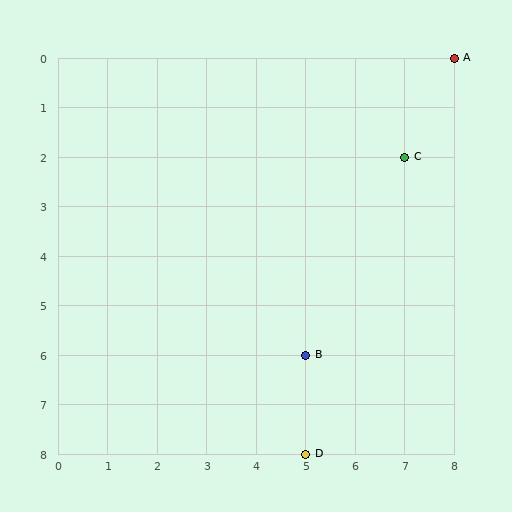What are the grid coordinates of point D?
Point D is at grid coordinates (5, 8).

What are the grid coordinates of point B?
Point B is at grid coordinates (5, 6).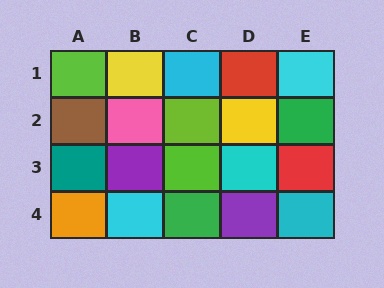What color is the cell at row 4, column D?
Purple.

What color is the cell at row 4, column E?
Cyan.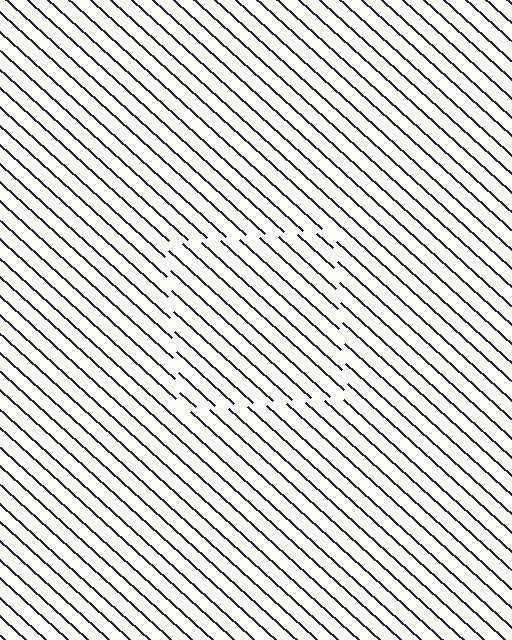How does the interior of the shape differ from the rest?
The interior of the shape contains the same grating, shifted by half a period — the contour is defined by the phase discontinuity where line-ends from the inner and outer gratings abut.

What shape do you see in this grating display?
An illusory square. The interior of the shape contains the same grating, shifted by half a period — the contour is defined by the phase discontinuity where line-ends from the inner and outer gratings abut.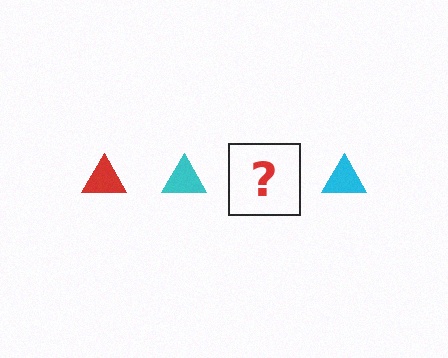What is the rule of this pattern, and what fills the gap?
The rule is that the pattern cycles through red, cyan triangles. The gap should be filled with a red triangle.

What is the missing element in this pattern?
The missing element is a red triangle.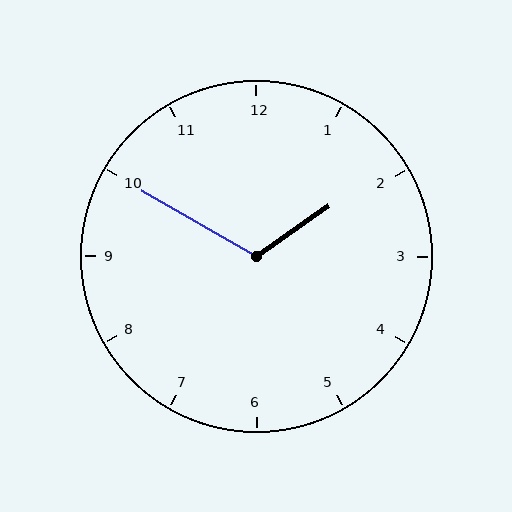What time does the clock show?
1:50.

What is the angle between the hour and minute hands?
Approximately 115 degrees.